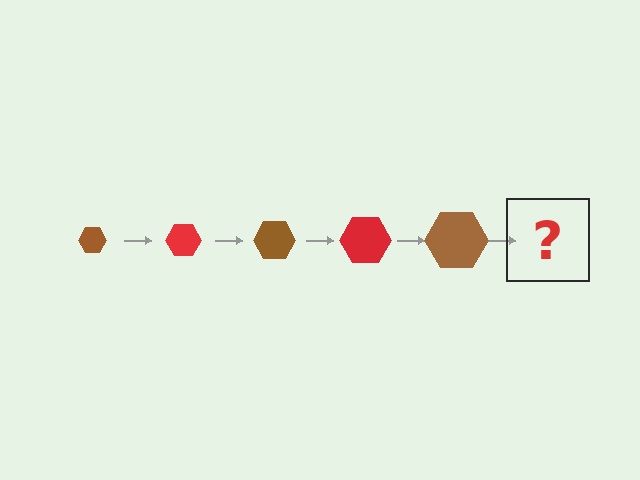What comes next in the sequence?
The next element should be a red hexagon, larger than the previous one.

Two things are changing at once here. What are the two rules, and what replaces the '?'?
The two rules are that the hexagon grows larger each step and the color cycles through brown and red. The '?' should be a red hexagon, larger than the previous one.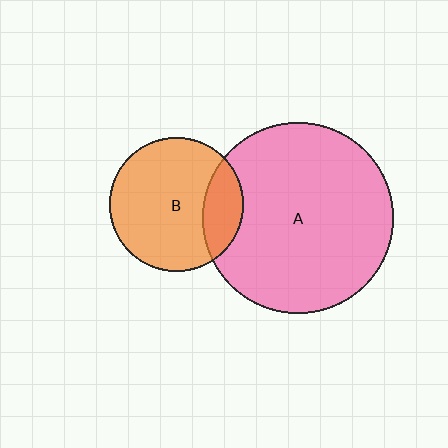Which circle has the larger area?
Circle A (pink).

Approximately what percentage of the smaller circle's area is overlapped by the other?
Approximately 20%.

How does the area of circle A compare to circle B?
Approximately 2.0 times.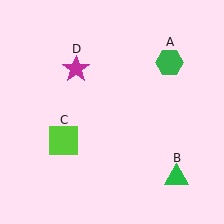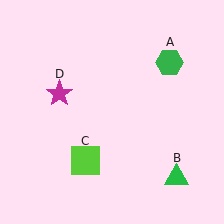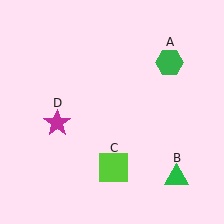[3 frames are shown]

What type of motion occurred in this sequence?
The lime square (object C), magenta star (object D) rotated counterclockwise around the center of the scene.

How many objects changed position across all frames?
2 objects changed position: lime square (object C), magenta star (object D).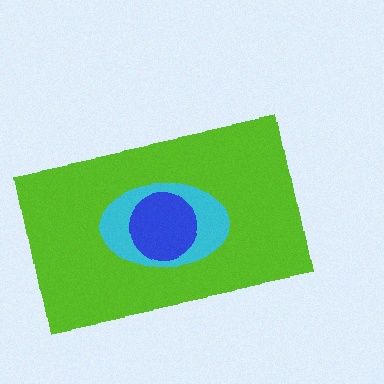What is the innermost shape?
The blue circle.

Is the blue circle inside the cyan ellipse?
Yes.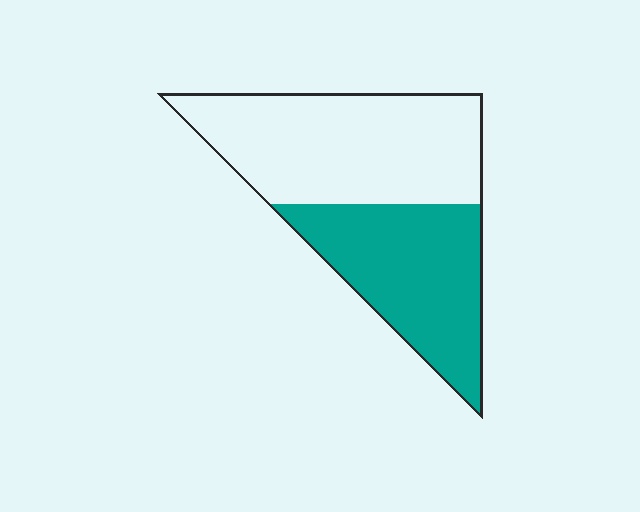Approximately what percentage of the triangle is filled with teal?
Approximately 45%.